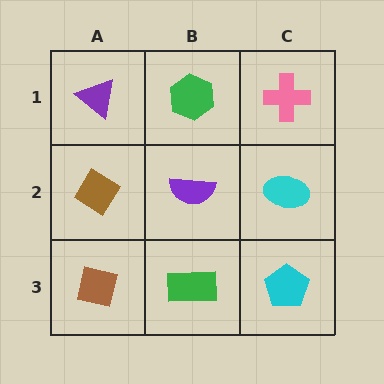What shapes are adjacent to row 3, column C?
A cyan ellipse (row 2, column C), a green rectangle (row 3, column B).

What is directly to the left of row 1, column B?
A purple triangle.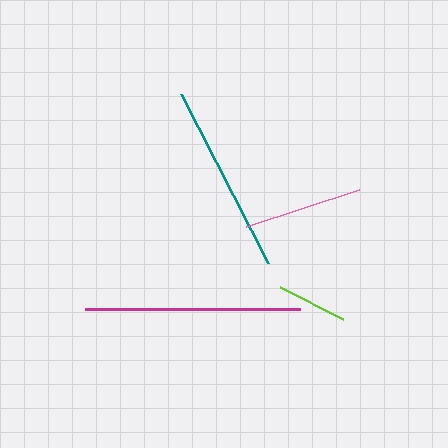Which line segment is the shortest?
The lime line is the shortest at approximately 70 pixels.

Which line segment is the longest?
The magenta line is the longest at approximately 215 pixels.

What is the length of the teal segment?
The teal segment is approximately 190 pixels long.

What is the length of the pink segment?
The pink segment is approximately 119 pixels long.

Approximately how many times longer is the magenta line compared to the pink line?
The magenta line is approximately 1.8 times the length of the pink line.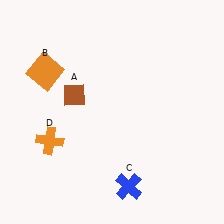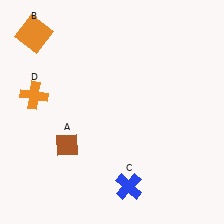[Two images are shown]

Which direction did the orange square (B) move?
The orange square (B) moved up.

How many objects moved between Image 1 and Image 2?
3 objects moved between the two images.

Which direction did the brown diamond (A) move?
The brown diamond (A) moved down.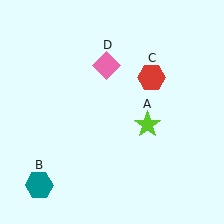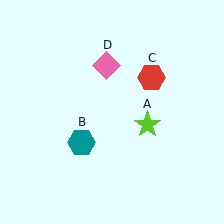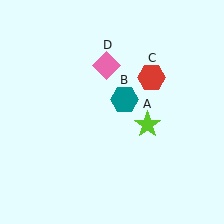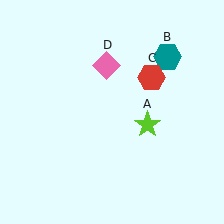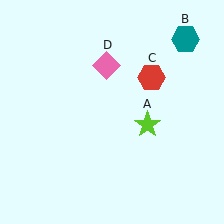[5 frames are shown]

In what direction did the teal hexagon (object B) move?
The teal hexagon (object B) moved up and to the right.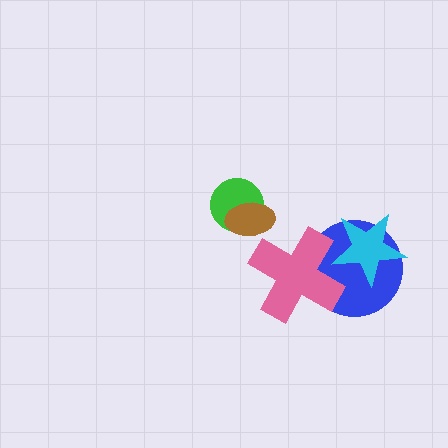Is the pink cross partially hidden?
Yes, it is partially covered by another shape.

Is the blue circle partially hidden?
Yes, it is partially covered by another shape.